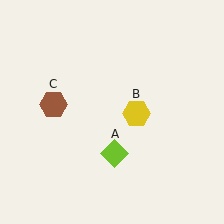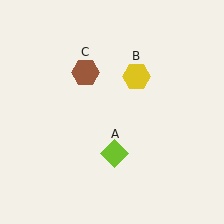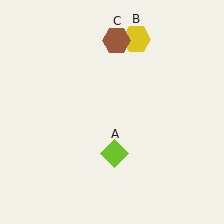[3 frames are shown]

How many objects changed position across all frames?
2 objects changed position: yellow hexagon (object B), brown hexagon (object C).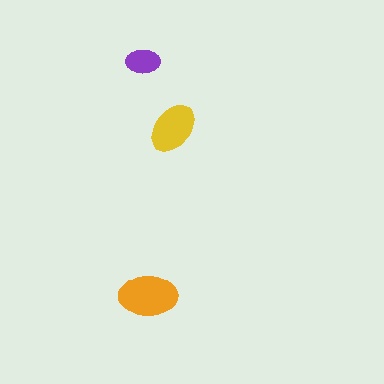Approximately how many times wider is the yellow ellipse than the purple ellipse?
About 1.5 times wider.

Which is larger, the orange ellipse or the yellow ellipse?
The orange one.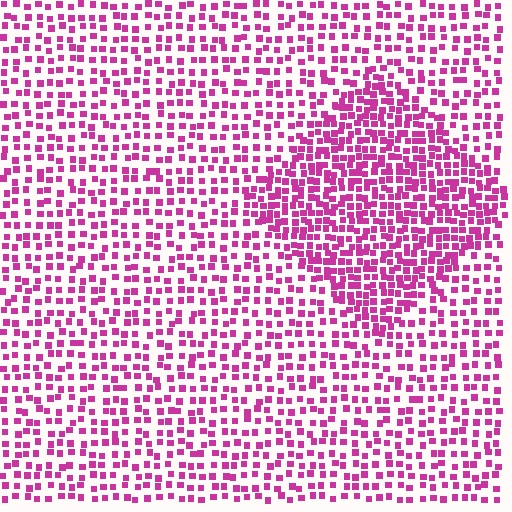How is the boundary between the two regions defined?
The boundary is defined by a change in element density (approximately 1.8x ratio). All elements are the same color, size, and shape.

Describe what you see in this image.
The image contains small magenta elements arranged at two different densities. A diamond-shaped region is visible where the elements are more densely packed than the surrounding area.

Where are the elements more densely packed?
The elements are more densely packed inside the diamond boundary.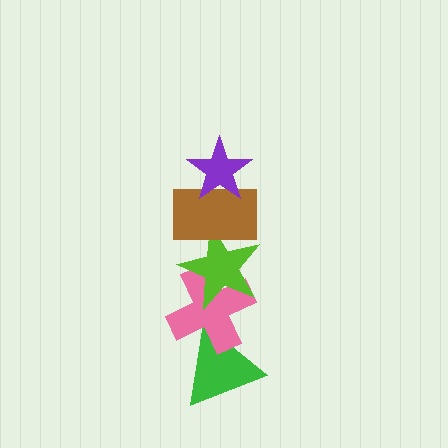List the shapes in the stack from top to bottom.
From top to bottom: the purple star, the brown rectangle, the lime star, the pink cross, the green triangle.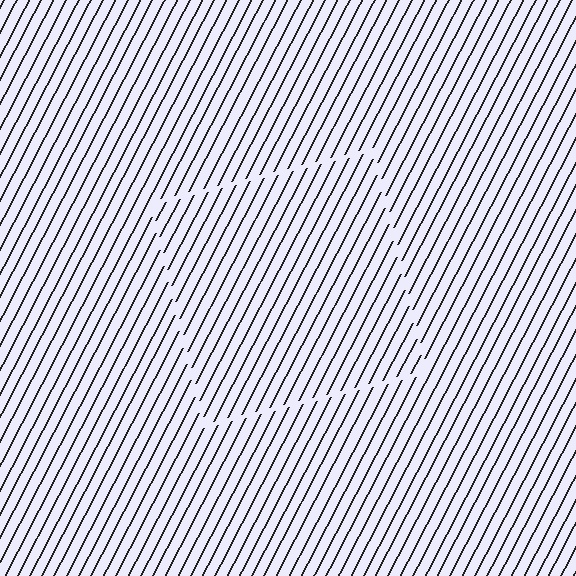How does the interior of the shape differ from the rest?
The interior of the shape contains the same grating, shifted by half a period — the contour is defined by the phase discontinuity where line-ends from the inner and outer gratings abut.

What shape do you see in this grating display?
An illusory square. The interior of the shape contains the same grating, shifted by half a period — the contour is defined by the phase discontinuity where line-ends from the inner and outer gratings abut.